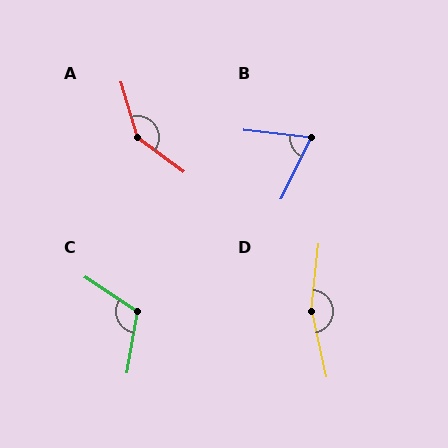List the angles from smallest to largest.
B (70°), C (114°), A (143°), D (161°).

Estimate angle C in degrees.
Approximately 114 degrees.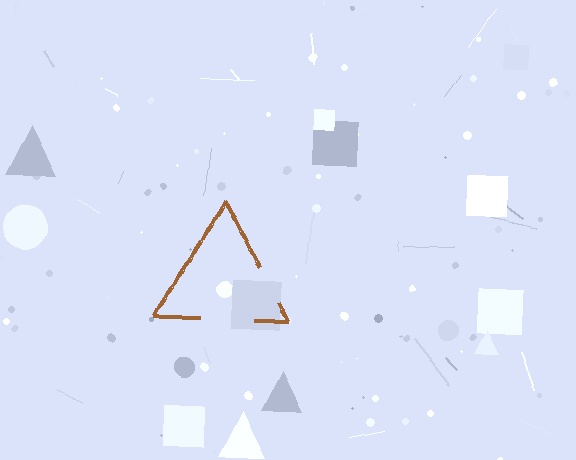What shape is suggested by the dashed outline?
The dashed outline suggests a triangle.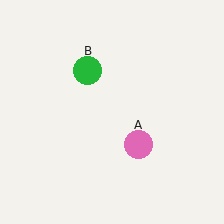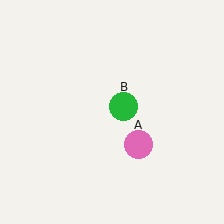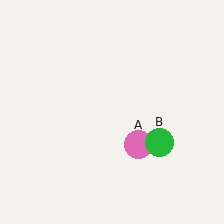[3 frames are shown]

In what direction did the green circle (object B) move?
The green circle (object B) moved down and to the right.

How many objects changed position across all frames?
1 object changed position: green circle (object B).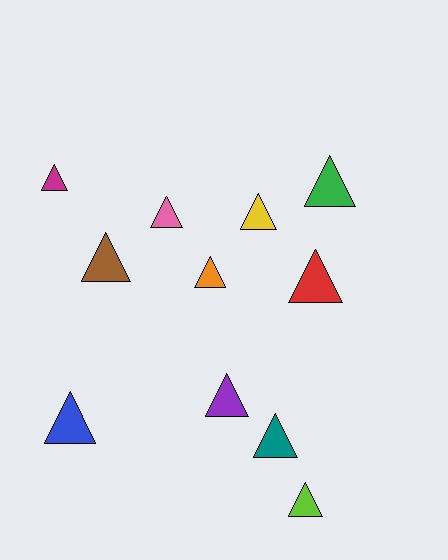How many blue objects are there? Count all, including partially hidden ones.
There is 1 blue object.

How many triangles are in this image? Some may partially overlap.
There are 11 triangles.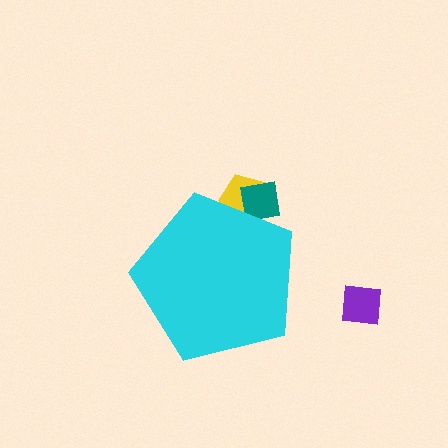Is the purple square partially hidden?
No, the purple square is fully visible.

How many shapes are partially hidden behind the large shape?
2 shapes are partially hidden.